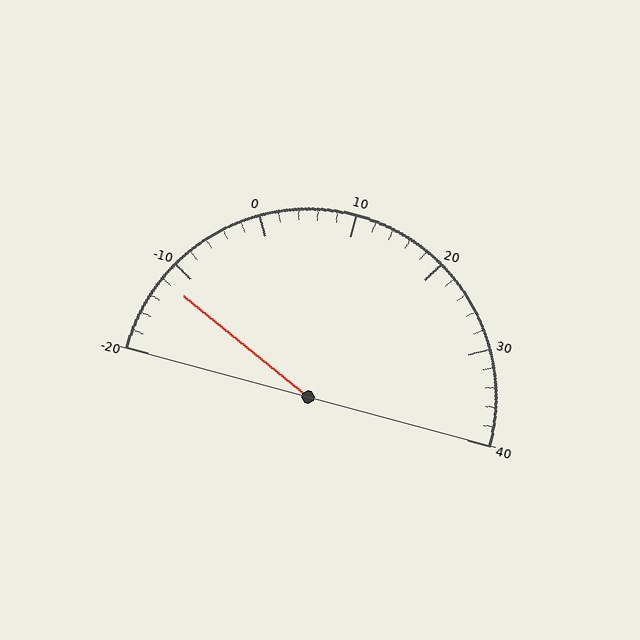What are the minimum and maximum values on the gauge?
The gauge ranges from -20 to 40.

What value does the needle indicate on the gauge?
The needle indicates approximately -12.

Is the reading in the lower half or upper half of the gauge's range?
The reading is in the lower half of the range (-20 to 40).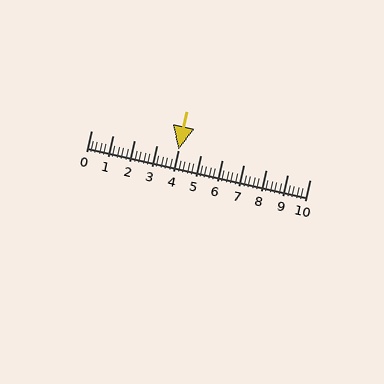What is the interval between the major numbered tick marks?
The major tick marks are spaced 1 units apart.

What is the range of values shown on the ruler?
The ruler shows values from 0 to 10.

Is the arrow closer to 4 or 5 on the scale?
The arrow is closer to 4.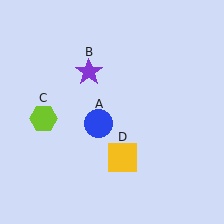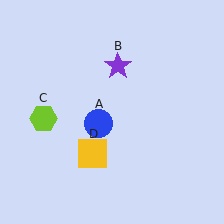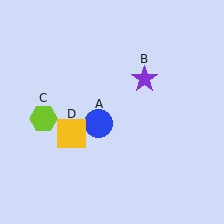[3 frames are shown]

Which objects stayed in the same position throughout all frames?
Blue circle (object A) and lime hexagon (object C) remained stationary.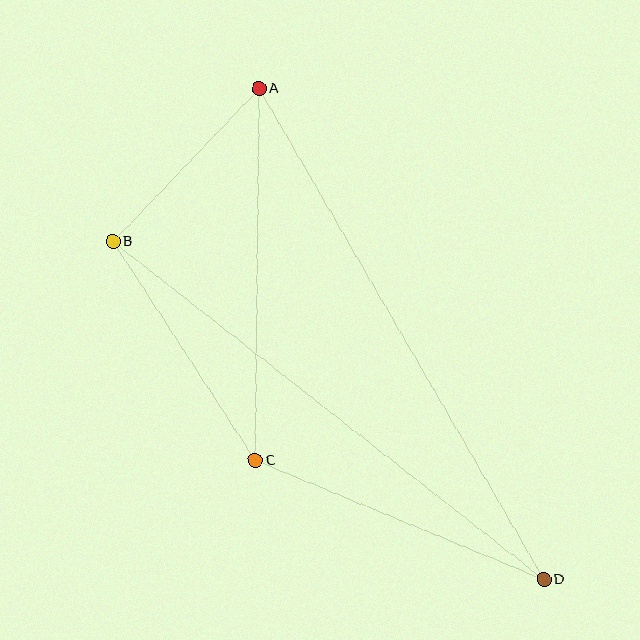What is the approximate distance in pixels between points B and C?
The distance between B and C is approximately 262 pixels.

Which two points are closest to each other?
Points A and B are closest to each other.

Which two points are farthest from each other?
Points A and D are farthest from each other.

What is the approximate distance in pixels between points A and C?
The distance between A and C is approximately 372 pixels.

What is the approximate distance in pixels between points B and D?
The distance between B and D is approximately 548 pixels.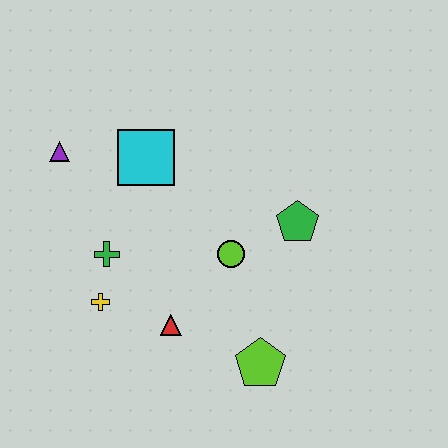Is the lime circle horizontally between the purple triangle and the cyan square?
No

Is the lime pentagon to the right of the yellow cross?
Yes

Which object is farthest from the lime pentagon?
The purple triangle is farthest from the lime pentagon.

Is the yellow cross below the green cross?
Yes